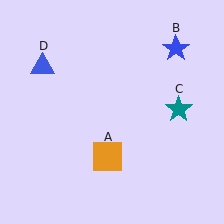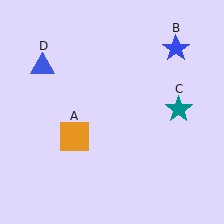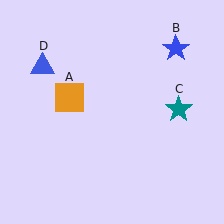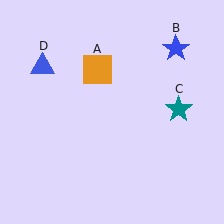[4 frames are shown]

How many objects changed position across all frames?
1 object changed position: orange square (object A).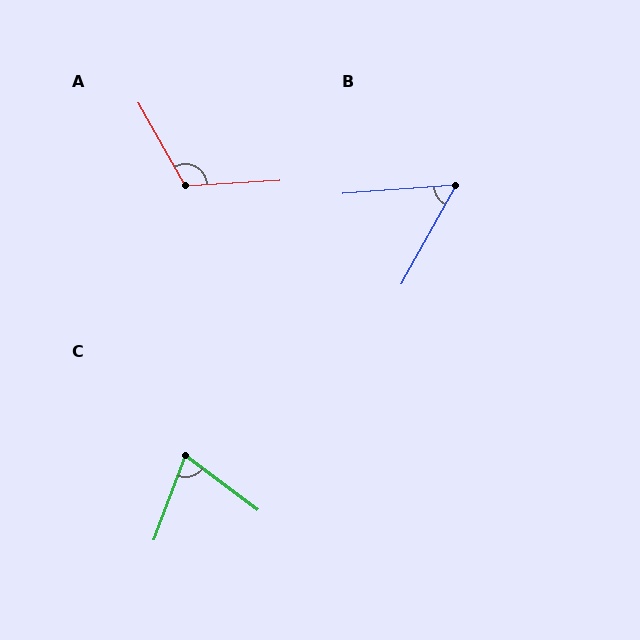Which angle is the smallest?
B, at approximately 57 degrees.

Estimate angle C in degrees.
Approximately 74 degrees.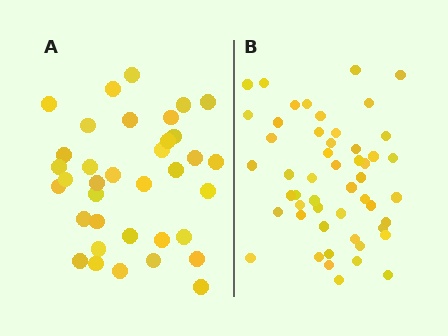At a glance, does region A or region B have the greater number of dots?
Region B (the right region) has more dots.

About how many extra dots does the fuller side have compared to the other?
Region B has approximately 15 more dots than region A.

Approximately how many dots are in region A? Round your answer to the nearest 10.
About 40 dots. (The exact count is 36, which rounds to 40.)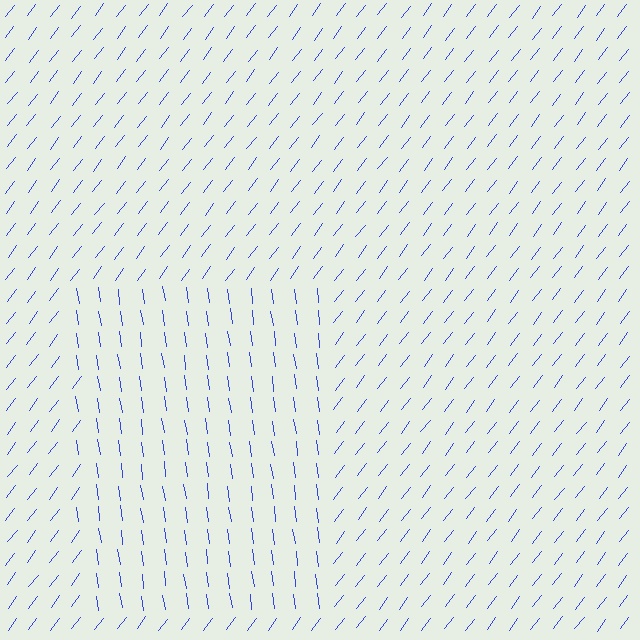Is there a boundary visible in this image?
Yes, there is a texture boundary formed by a change in line orientation.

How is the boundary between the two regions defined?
The boundary is defined purely by a change in line orientation (approximately 45 degrees difference). All lines are the same color and thickness.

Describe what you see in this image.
The image is filled with small blue line segments. A rectangle region in the image has lines oriented differently from the surrounding lines, creating a visible texture boundary.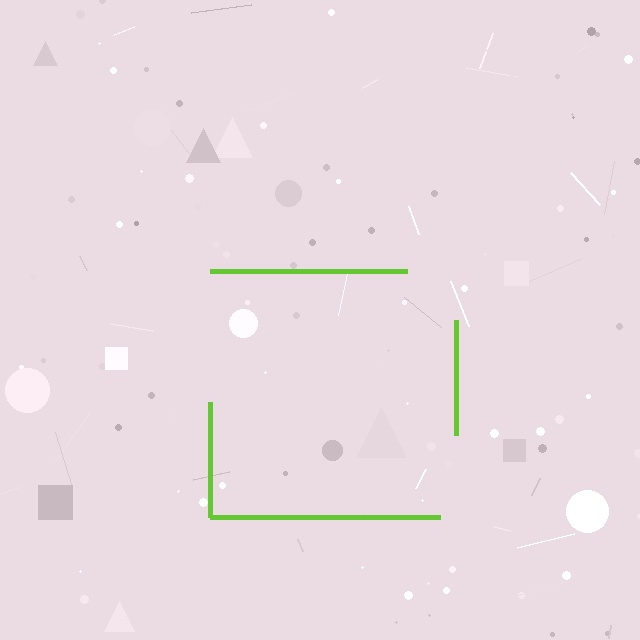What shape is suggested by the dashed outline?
The dashed outline suggests a square.